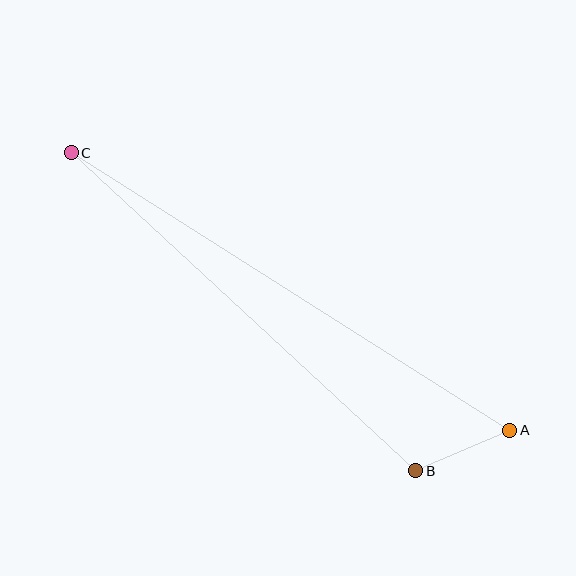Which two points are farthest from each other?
Points A and C are farthest from each other.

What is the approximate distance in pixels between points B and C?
The distance between B and C is approximately 468 pixels.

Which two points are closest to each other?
Points A and B are closest to each other.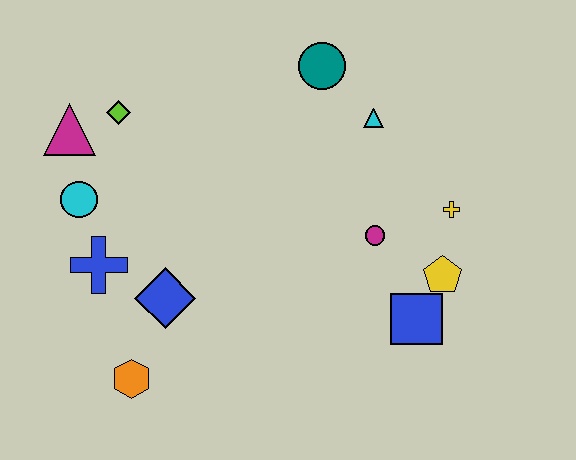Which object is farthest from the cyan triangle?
The orange hexagon is farthest from the cyan triangle.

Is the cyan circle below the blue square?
No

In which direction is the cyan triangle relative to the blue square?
The cyan triangle is above the blue square.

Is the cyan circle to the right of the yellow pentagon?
No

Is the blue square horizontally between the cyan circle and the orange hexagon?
No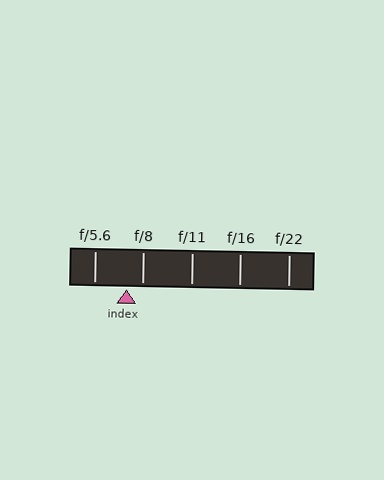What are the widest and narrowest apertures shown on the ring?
The widest aperture shown is f/5.6 and the narrowest is f/22.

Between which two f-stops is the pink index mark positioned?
The index mark is between f/5.6 and f/8.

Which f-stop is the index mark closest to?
The index mark is closest to f/8.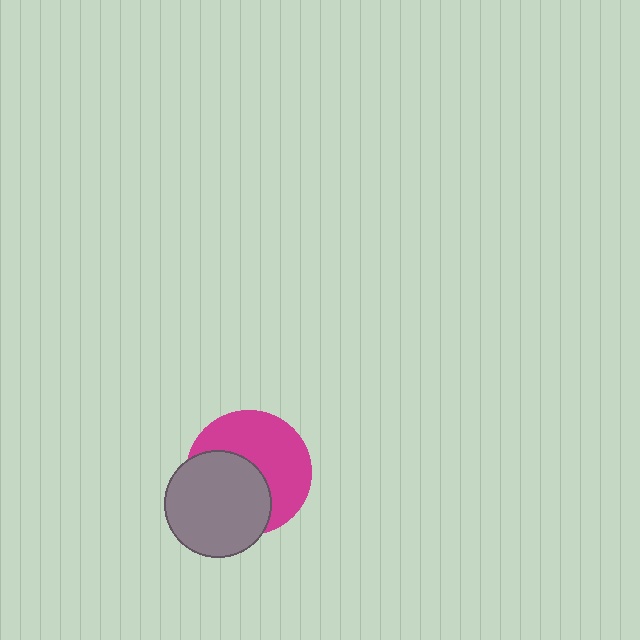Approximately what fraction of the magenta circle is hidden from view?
Roughly 45% of the magenta circle is hidden behind the gray circle.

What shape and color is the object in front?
The object in front is a gray circle.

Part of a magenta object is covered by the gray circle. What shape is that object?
It is a circle.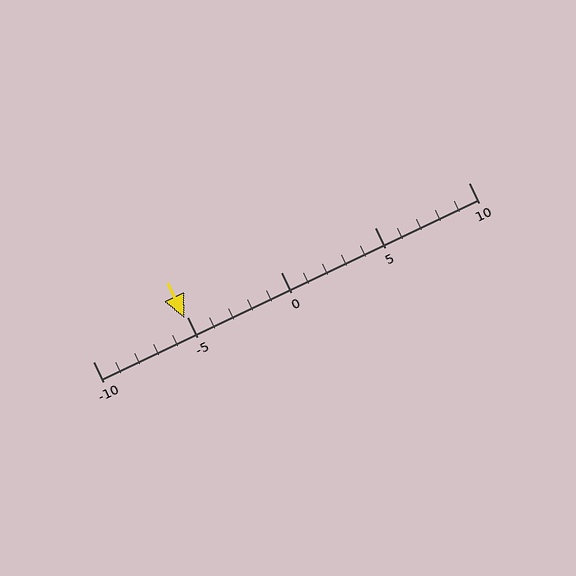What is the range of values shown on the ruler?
The ruler shows values from -10 to 10.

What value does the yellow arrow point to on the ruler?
The yellow arrow points to approximately -5.